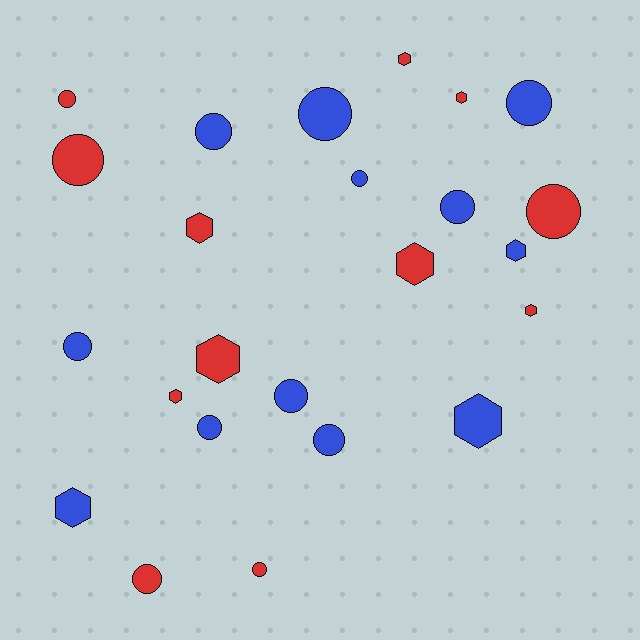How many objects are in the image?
There are 24 objects.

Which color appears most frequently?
Blue, with 12 objects.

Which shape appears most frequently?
Circle, with 14 objects.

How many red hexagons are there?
There are 7 red hexagons.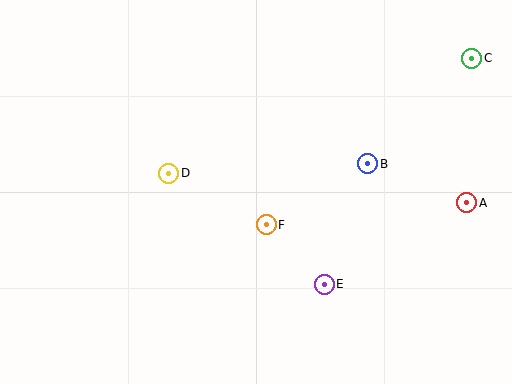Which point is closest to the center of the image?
Point F at (266, 225) is closest to the center.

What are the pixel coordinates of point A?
Point A is at (467, 203).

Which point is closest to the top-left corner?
Point D is closest to the top-left corner.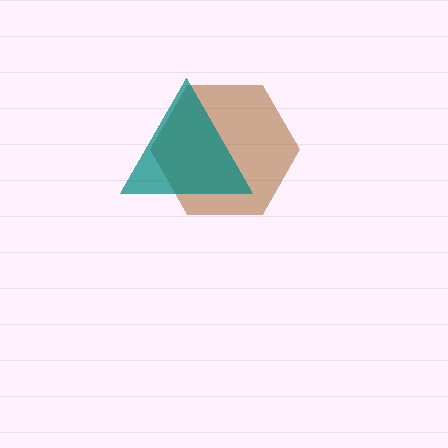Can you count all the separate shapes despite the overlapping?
Yes, there are 2 separate shapes.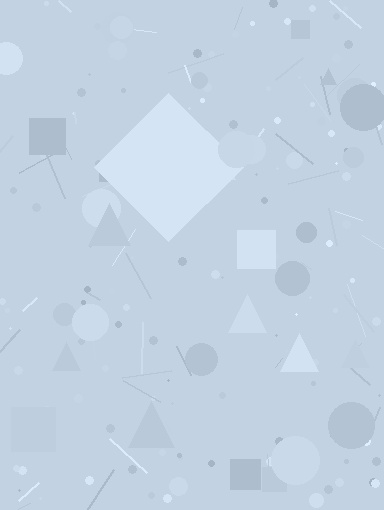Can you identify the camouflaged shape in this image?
The camouflaged shape is a diamond.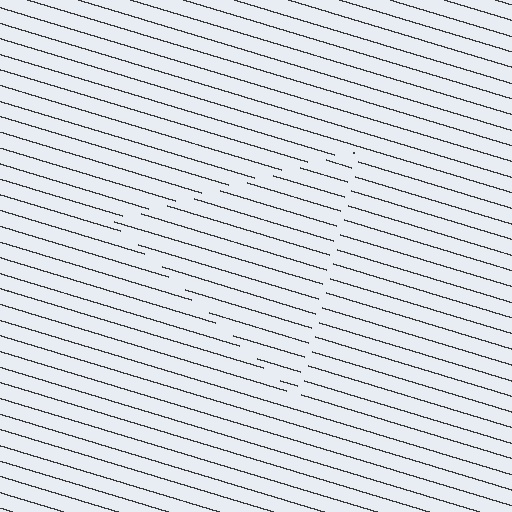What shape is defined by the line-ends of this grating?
An illusory triangle. The interior of the shape contains the same grating, shifted by half a period — the contour is defined by the phase discontinuity where line-ends from the inner and outer gratings abut.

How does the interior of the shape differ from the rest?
The interior of the shape contains the same grating, shifted by half a period — the contour is defined by the phase discontinuity where line-ends from the inner and outer gratings abut.